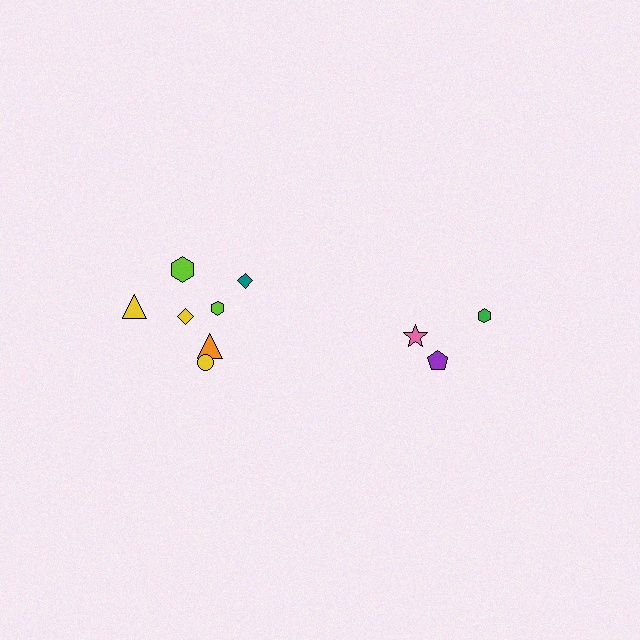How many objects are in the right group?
There are 3 objects.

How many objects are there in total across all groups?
There are 10 objects.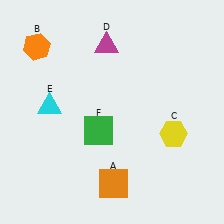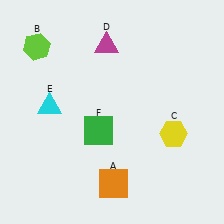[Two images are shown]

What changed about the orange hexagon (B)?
In Image 1, B is orange. In Image 2, it changed to lime.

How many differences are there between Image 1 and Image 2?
There is 1 difference between the two images.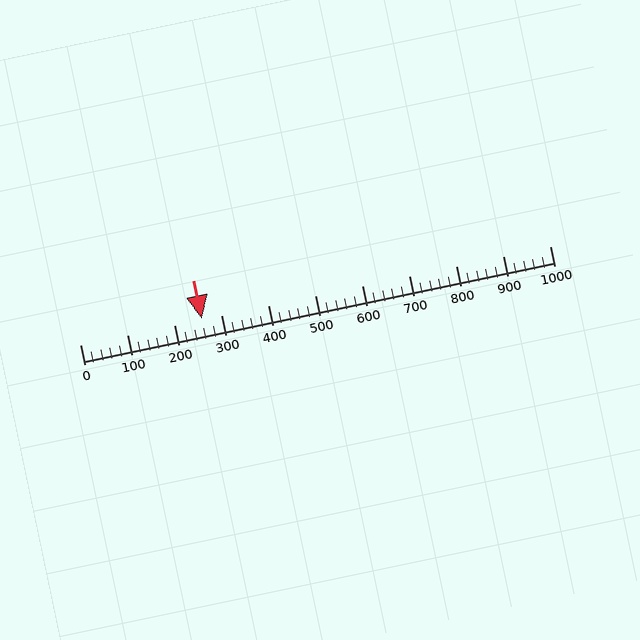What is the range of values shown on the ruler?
The ruler shows values from 0 to 1000.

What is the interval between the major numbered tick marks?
The major tick marks are spaced 100 units apart.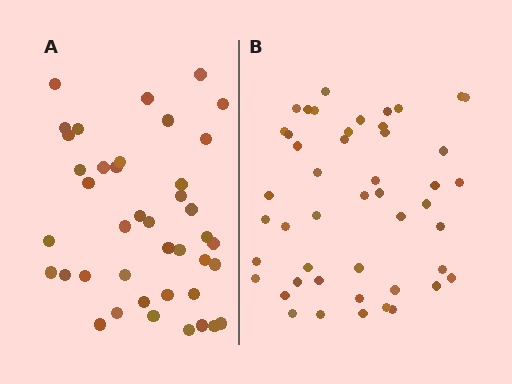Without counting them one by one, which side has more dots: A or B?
Region B (the right region) has more dots.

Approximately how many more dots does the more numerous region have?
Region B has about 6 more dots than region A.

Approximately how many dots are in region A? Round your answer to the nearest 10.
About 40 dots. (The exact count is 41, which rounds to 40.)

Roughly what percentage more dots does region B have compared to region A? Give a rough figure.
About 15% more.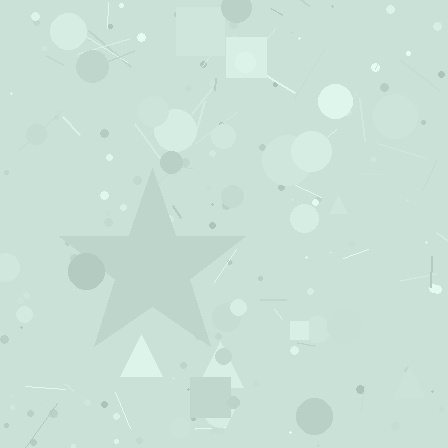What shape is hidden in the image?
A star is hidden in the image.